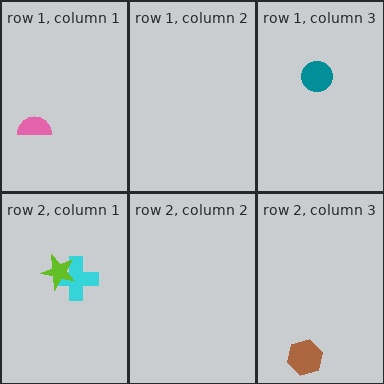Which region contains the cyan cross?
The row 2, column 1 region.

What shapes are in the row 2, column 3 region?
The brown hexagon.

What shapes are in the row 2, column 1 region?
The cyan cross, the lime star.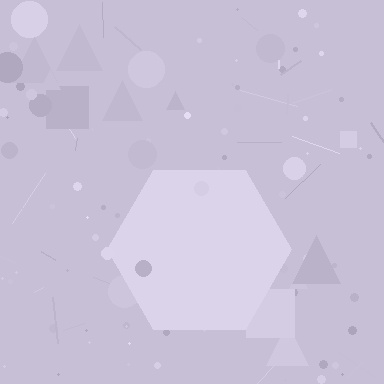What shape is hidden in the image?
A hexagon is hidden in the image.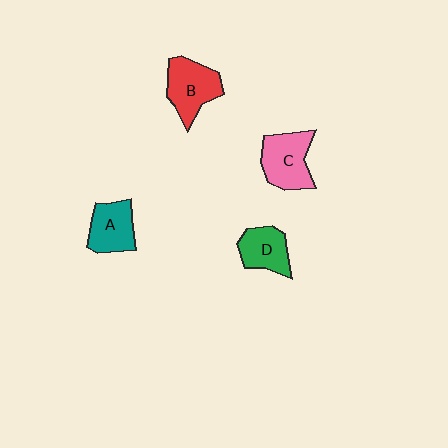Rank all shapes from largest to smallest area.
From largest to smallest: C (pink), B (red), A (teal), D (green).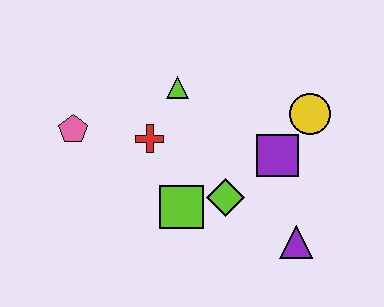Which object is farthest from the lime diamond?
The pink pentagon is farthest from the lime diamond.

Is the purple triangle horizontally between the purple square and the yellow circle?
Yes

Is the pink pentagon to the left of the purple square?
Yes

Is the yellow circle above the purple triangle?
Yes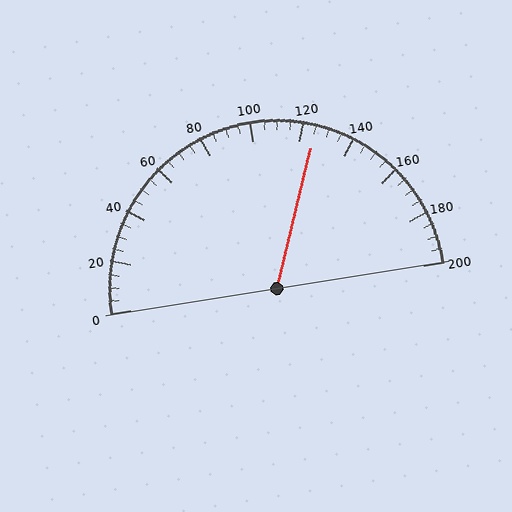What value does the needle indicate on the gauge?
The needle indicates approximately 125.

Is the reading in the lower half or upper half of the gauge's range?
The reading is in the upper half of the range (0 to 200).